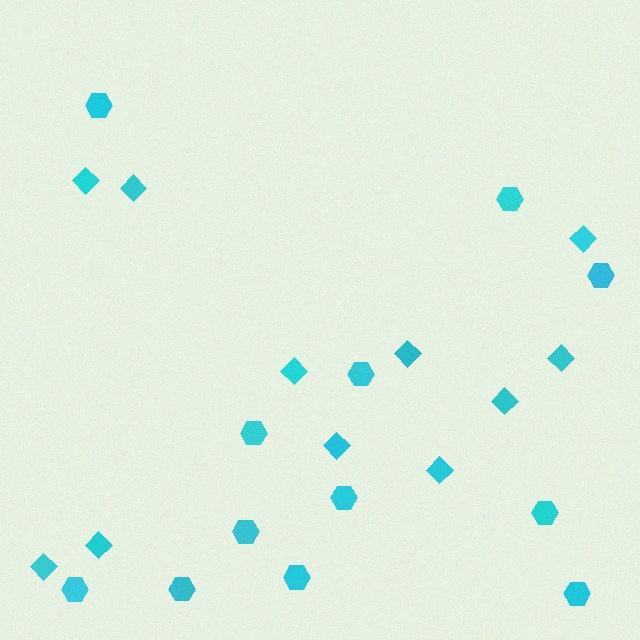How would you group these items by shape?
There are 2 groups: one group of hexagons (12) and one group of diamonds (11).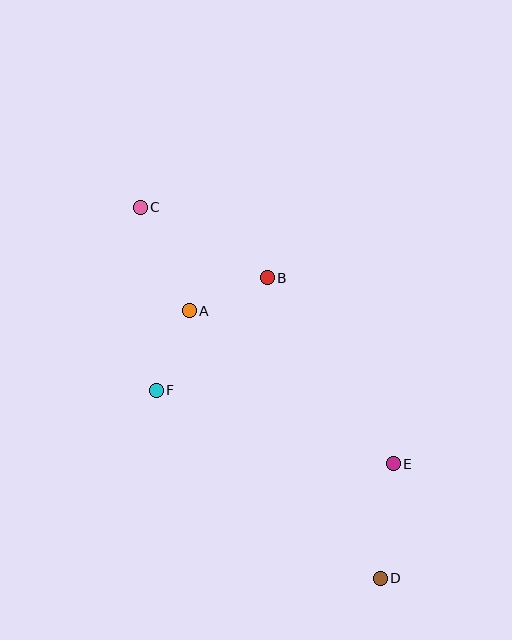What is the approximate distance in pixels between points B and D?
The distance between B and D is approximately 321 pixels.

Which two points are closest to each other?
Points A and B are closest to each other.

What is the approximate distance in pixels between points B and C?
The distance between B and C is approximately 145 pixels.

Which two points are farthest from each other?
Points C and D are farthest from each other.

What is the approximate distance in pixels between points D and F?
The distance between D and F is approximately 292 pixels.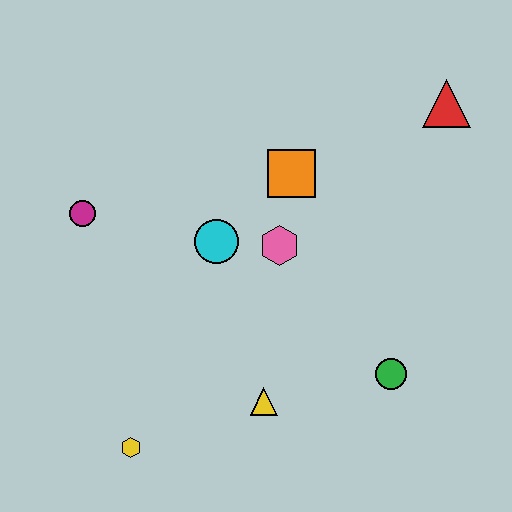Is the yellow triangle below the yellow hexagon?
No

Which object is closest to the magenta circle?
The cyan circle is closest to the magenta circle.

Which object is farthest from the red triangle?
The yellow hexagon is farthest from the red triangle.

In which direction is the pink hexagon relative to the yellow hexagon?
The pink hexagon is above the yellow hexagon.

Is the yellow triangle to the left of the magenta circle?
No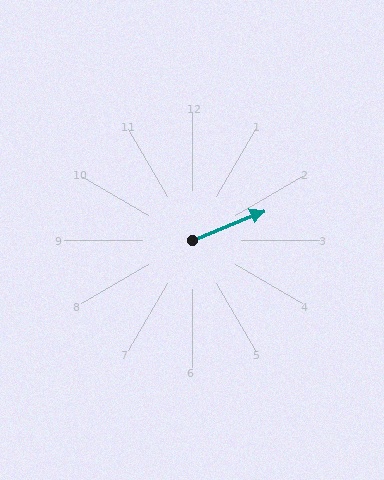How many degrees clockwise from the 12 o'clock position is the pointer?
Approximately 68 degrees.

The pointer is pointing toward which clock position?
Roughly 2 o'clock.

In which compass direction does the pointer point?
East.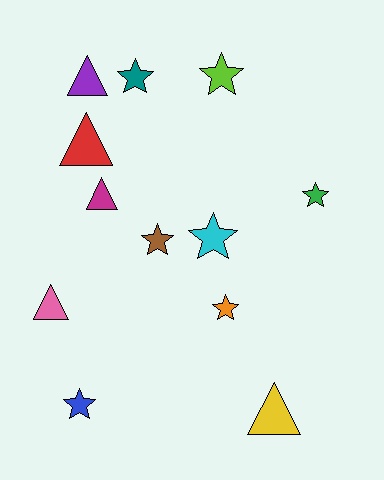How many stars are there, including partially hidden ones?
There are 7 stars.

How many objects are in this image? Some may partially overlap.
There are 12 objects.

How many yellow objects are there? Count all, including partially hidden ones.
There is 1 yellow object.